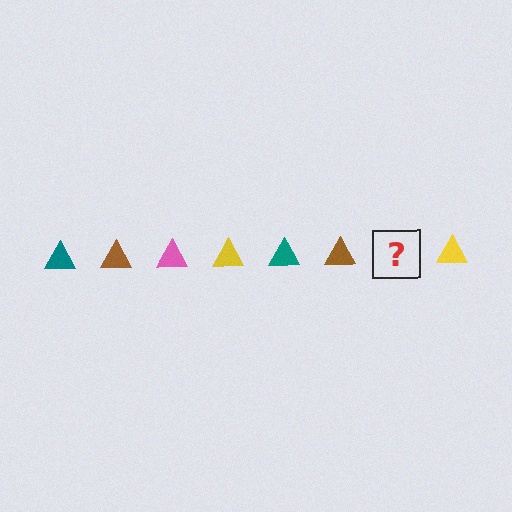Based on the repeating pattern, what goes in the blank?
The blank should be a pink triangle.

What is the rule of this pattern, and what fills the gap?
The rule is that the pattern cycles through teal, brown, pink, yellow triangles. The gap should be filled with a pink triangle.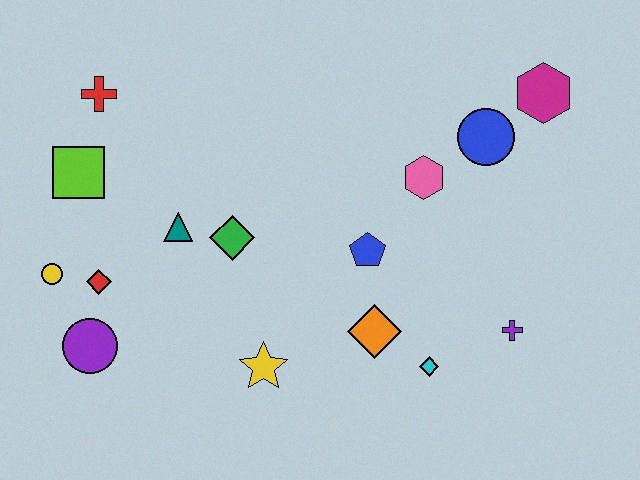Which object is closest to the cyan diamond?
The orange diamond is closest to the cyan diamond.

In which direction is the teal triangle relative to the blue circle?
The teal triangle is to the left of the blue circle.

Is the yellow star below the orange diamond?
Yes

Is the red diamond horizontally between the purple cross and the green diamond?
No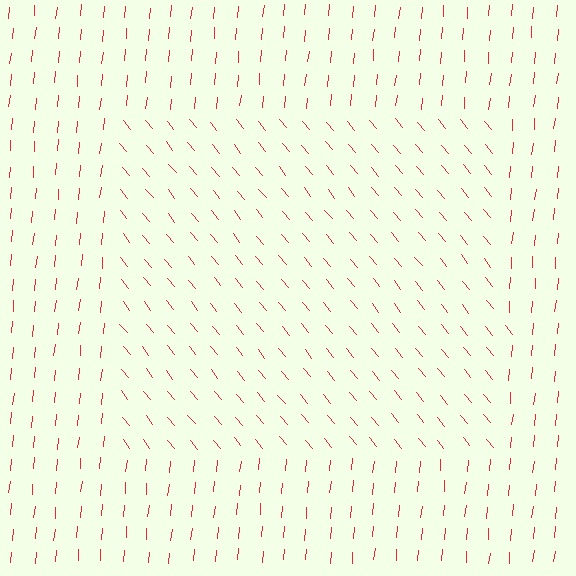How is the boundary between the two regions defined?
The boundary is defined purely by a change in line orientation (approximately 45 degrees difference). All lines are the same color and thickness.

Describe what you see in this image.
The image is filled with small red line segments. A rectangle region in the image has lines oriented differently from the surrounding lines, creating a visible texture boundary.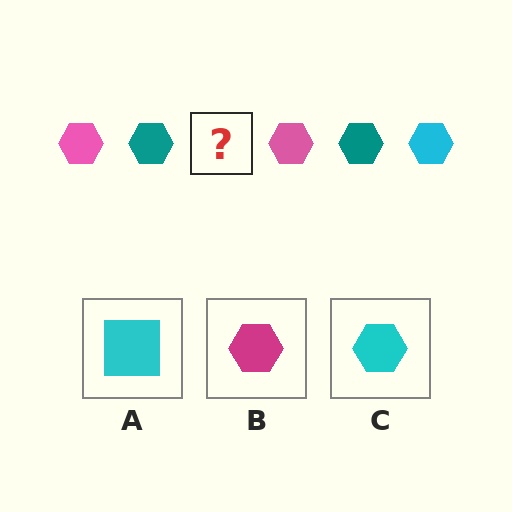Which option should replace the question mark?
Option C.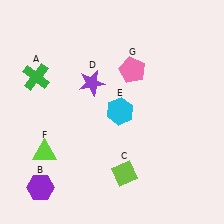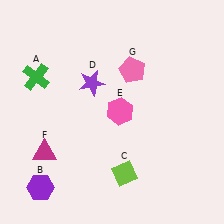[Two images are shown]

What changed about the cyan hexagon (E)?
In Image 1, E is cyan. In Image 2, it changed to pink.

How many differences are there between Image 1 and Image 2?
There are 2 differences between the two images.